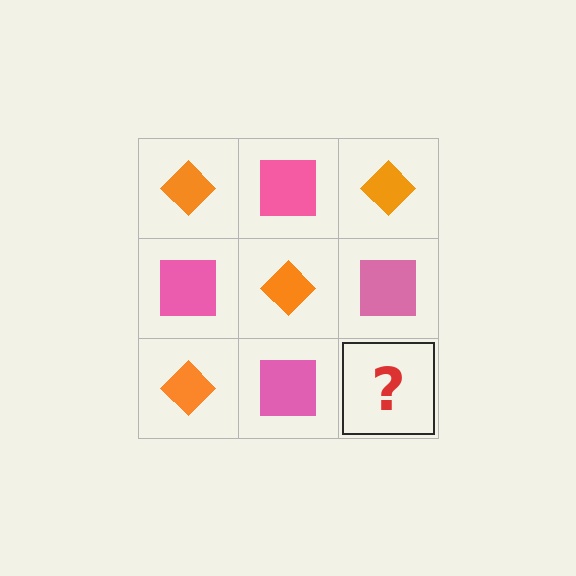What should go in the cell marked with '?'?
The missing cell should contain an orange diamond.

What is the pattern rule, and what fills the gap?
The rule is that it alternates orange diamond and pink square in a checkerboard pattern. The gap should be filled with an orange diamond.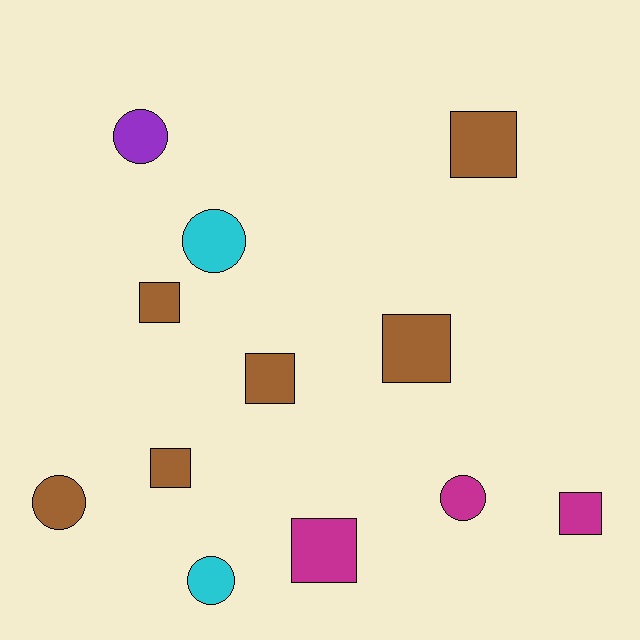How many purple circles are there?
There is 1 purple circle.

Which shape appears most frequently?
Square, with 7 objects.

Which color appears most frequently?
Brown, with 6 objects.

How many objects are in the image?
There are 12 objects.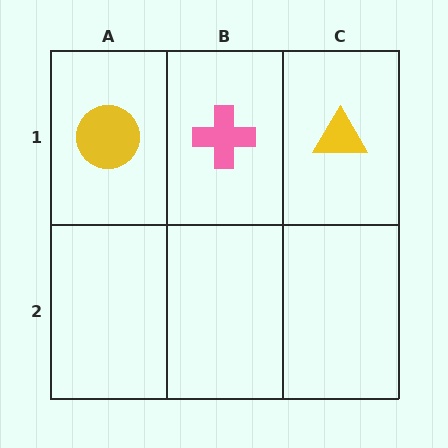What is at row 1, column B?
A pink cross.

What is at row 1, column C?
A yellow triangle.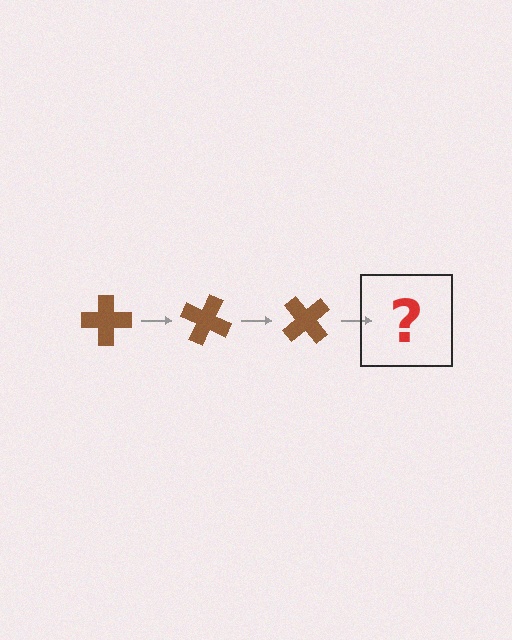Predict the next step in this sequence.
The next step is a brown cross rotated 75 degrees.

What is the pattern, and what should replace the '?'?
The pattern is that the cross rotates 25 degrees each step. The '?' should be a brown cross rotated 75 degrees.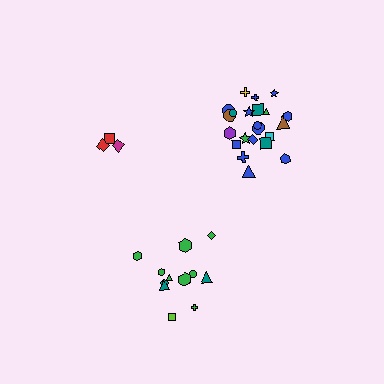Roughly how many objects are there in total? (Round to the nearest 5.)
Roughly 35 objects in total.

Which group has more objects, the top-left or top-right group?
The top-right group.